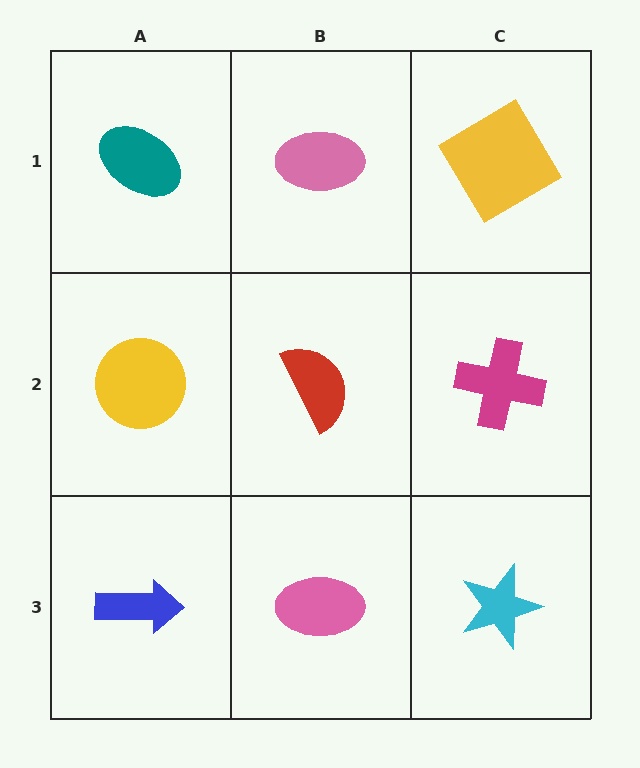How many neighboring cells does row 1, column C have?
2.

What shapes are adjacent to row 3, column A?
A yellow circle (row 2, column A), a pink ellipse (row 3, column B).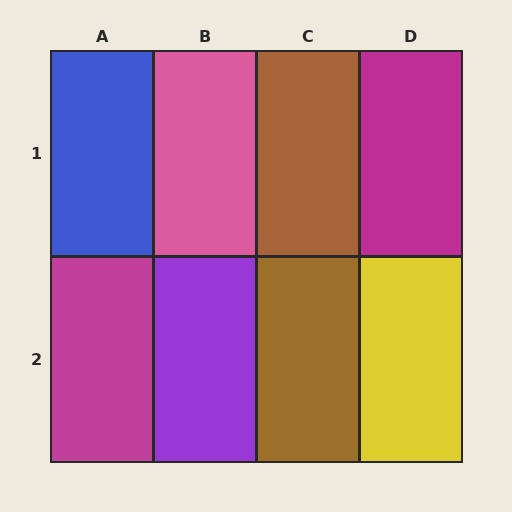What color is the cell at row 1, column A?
Blue.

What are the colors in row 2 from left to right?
Magenta, purple, brown, yellow.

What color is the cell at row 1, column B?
Pink.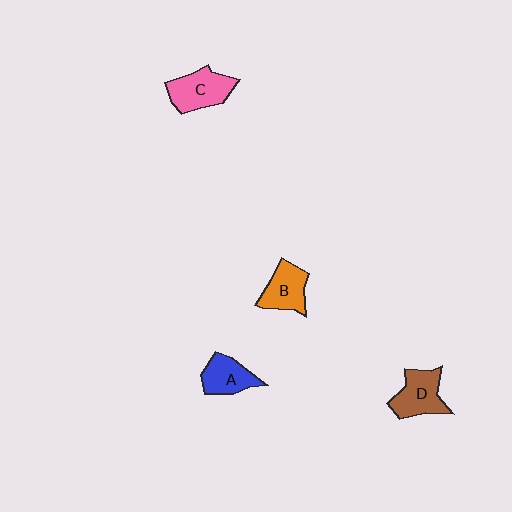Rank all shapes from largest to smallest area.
From largest to smallest: C (pink), D (brown), B (orange), A (blue).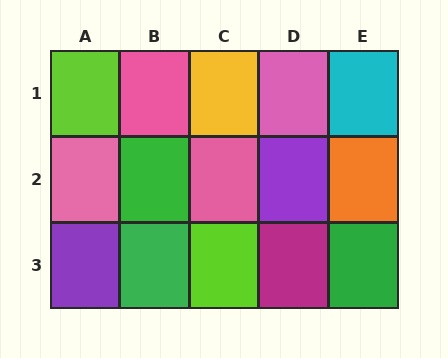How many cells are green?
3 cells are green.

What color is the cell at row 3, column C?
Lime.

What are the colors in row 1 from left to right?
Lime, pink, yellow, pink, cyan.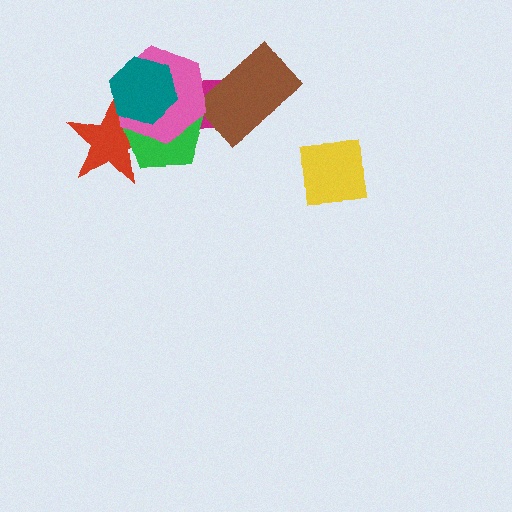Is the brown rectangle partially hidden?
No, no other shape covers it.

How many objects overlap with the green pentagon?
4 objects overlap with the green pentagon.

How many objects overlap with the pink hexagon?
4 objects overlap with the pink hexagon.